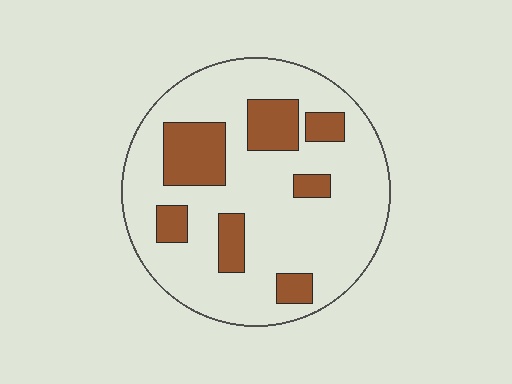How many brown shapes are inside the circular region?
7.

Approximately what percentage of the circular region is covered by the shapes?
Approximately 20%.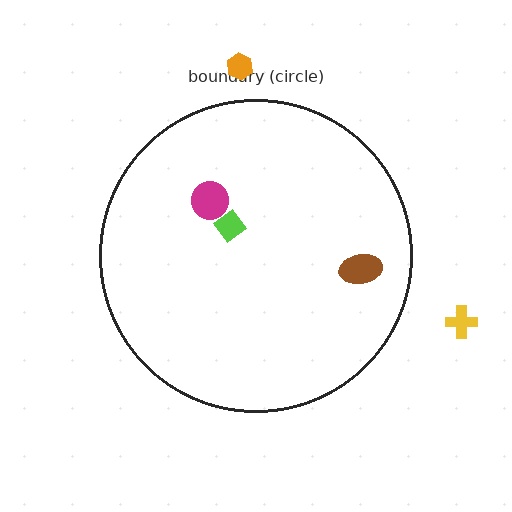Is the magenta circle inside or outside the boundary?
Inside.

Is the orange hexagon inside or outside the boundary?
Outside.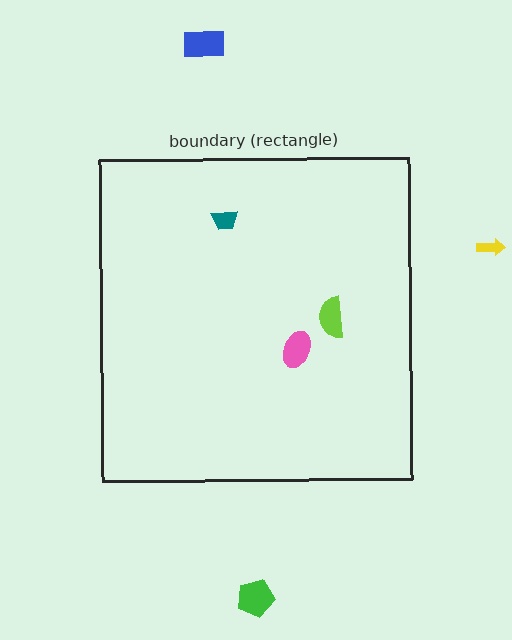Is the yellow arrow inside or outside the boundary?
Outside.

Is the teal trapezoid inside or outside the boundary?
Inside.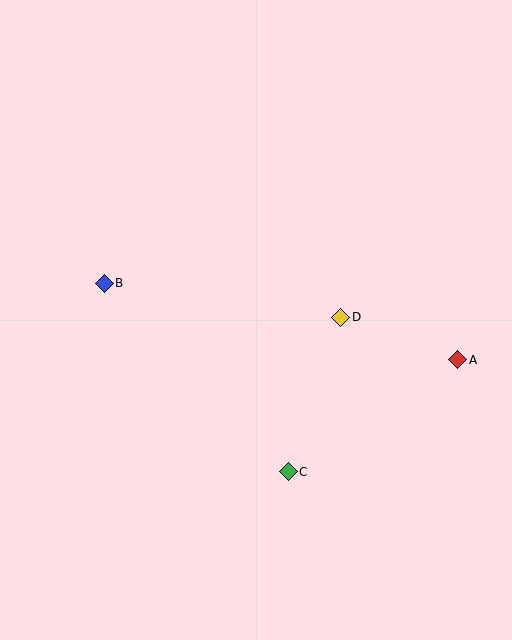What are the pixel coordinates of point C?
Point C is at (288, 472).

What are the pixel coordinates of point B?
Point B is at (104, 283).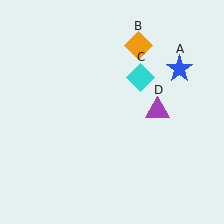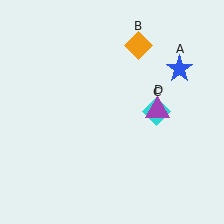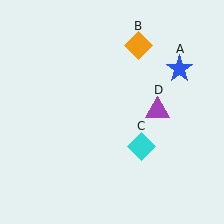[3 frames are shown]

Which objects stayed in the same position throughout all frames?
Blue star (object A) and orange diamond (object B) and purple triangle (object D) remained stationary.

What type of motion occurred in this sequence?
The cyan diamond (object C) rotated clockwise around the center of the scene.